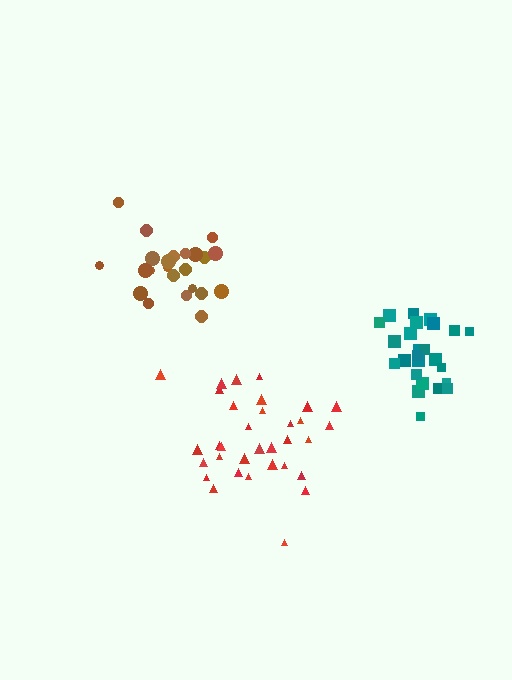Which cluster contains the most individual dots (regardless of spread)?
Red (33).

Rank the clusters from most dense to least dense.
teal, brown, red.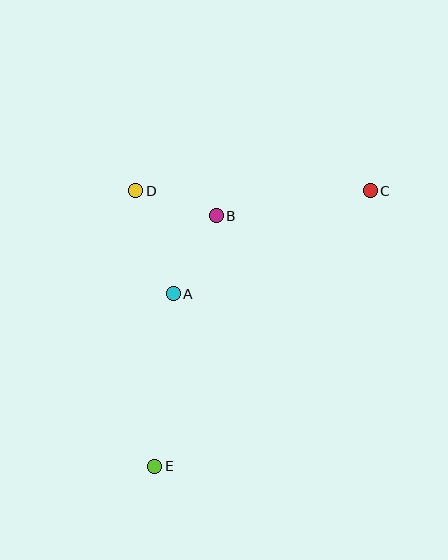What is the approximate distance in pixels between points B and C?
The distance between B and C is approximately 156 pixels.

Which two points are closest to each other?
Points B and D are closest to each other.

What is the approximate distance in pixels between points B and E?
The distance between B and E is approximately 258 pixels.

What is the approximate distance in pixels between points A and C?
The distance between A and C is approximately 222 pixels.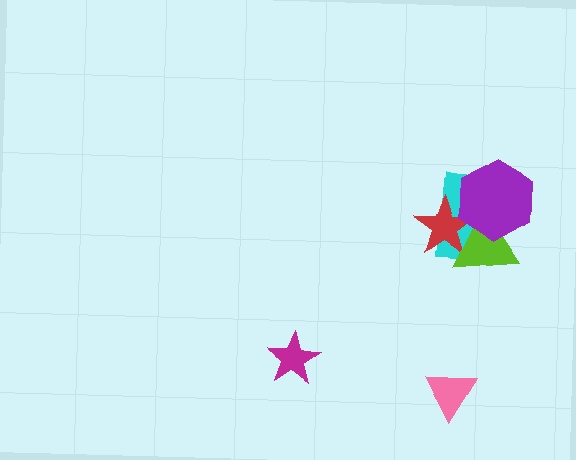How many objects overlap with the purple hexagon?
3 objects overlap with the purple hexagon.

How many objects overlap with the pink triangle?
0 objects overlap with the pink triangle.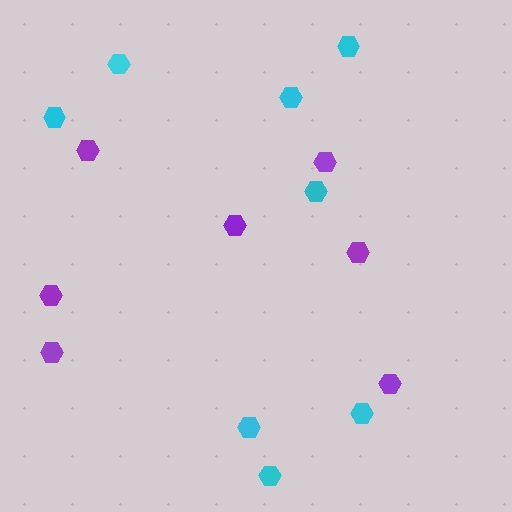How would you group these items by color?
There are 2 groups: one group of purple hexagons (7) and one group of cyan hexagons (8).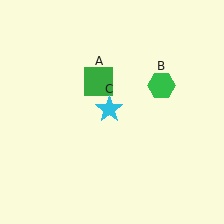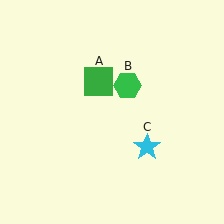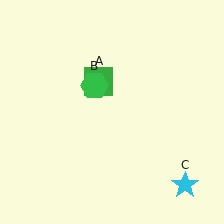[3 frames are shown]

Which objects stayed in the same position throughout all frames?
Green square (object A) remained stationary.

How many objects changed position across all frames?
2 objects changed position: green hexagon (object B), cyan star (object C).